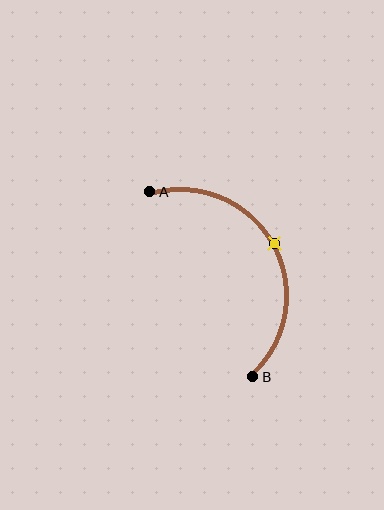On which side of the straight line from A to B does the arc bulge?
The arc bulges to the right of the straight line connecting A and B.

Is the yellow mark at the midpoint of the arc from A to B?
Yes. The yellow mark lies on the arc at equal arc-length from both A and B — it is the arc midpoint.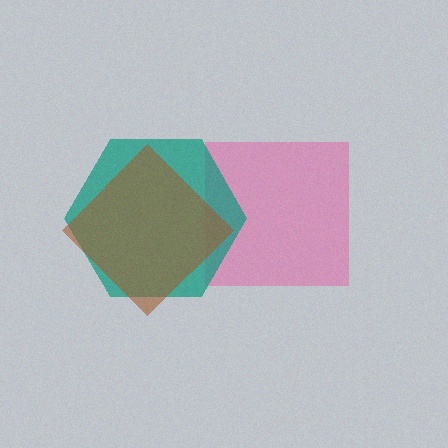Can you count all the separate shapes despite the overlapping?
Yes, there are 3 separate shapes.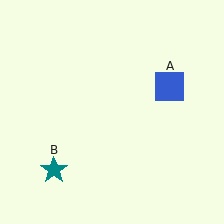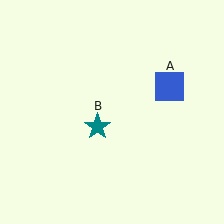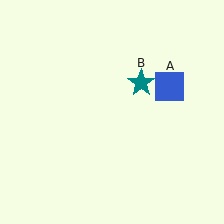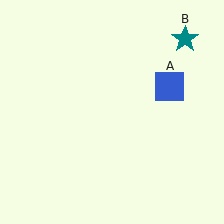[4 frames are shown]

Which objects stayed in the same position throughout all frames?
Blue square (object A) remained stationary.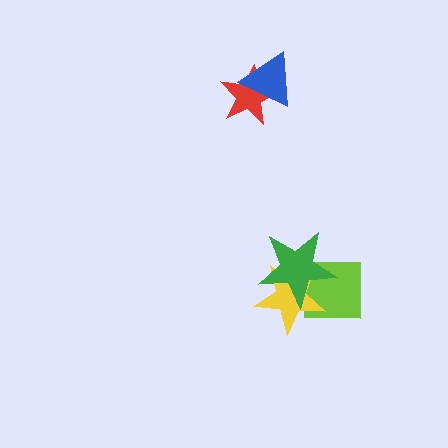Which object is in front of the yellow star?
The green star is in front of the yellow star.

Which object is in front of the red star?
The blue triangle is in front of the red star.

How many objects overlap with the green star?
2 objects overlap with the green star.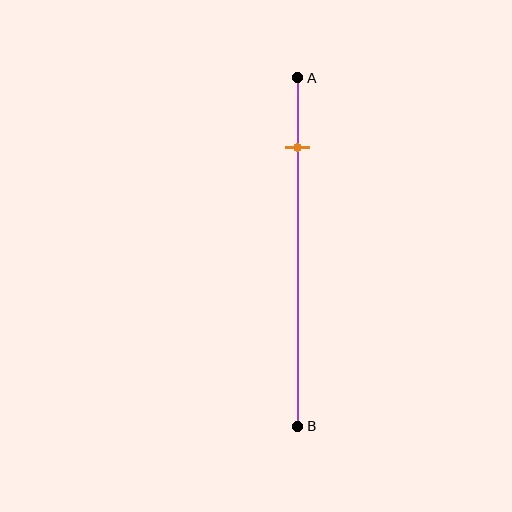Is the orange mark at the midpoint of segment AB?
No, the mark is at about 20% from A, not at the 50% midpoint.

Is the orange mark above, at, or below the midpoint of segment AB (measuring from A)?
The orange mark is above the midpoint of segment AB.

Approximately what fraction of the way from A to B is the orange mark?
The orange mark is approximately 20% of the way from A to B.